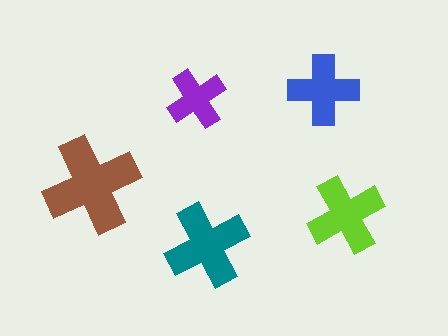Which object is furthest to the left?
The brown cross is leftmost.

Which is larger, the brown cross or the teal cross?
The brown one.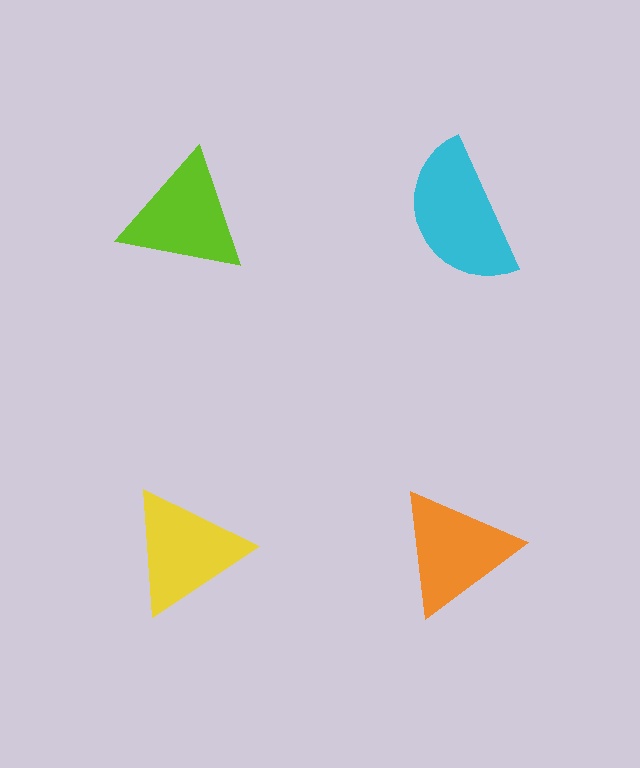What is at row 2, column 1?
A yellow triangle.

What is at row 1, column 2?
A cyan semicircle.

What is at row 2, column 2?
An orange triangle.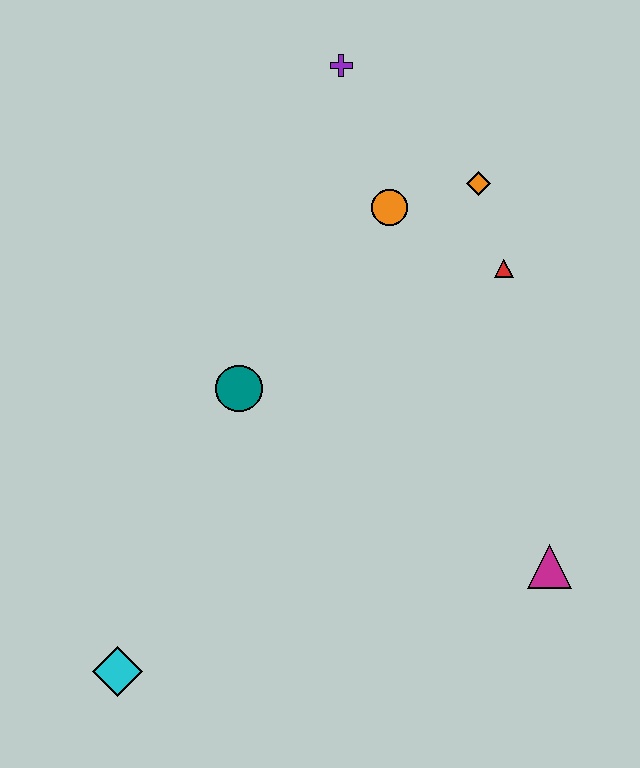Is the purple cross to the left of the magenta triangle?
Yes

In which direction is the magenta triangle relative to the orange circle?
The magenta triangle is below the orange circle.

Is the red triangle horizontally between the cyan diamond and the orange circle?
No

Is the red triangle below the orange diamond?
Yes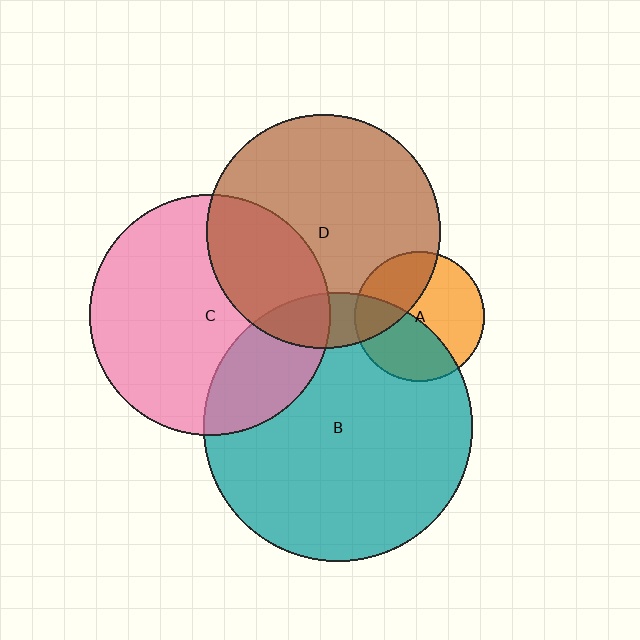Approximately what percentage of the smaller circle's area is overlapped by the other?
Approximately 35%.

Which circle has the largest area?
Circle B (teal).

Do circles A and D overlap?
Yes.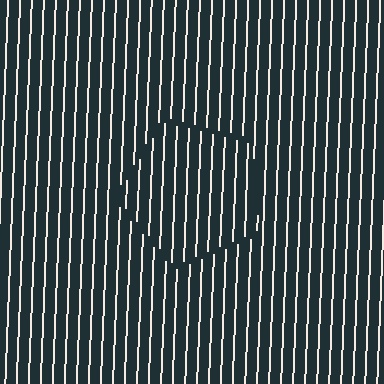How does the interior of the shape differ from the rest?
The interior of the shape contains the same grating, shifted by half a period — the contour is defined by the phase discontinuity where line-ends from the inner and outer gratings abut.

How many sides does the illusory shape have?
5 sides — the line-ends trace a pentagon.